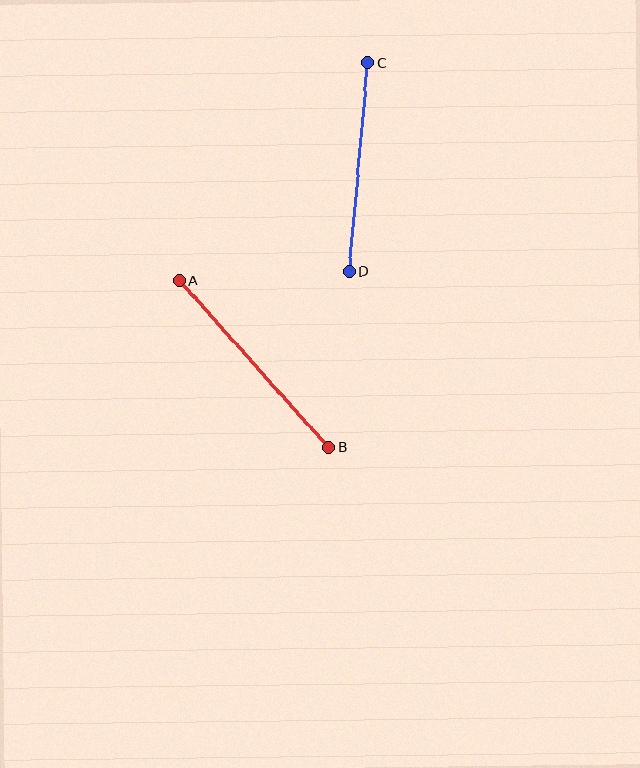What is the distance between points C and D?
The distance is approximately 209 pixels.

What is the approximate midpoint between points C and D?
The midpoint is at approximately (358, 167) pixels.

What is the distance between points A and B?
The distance is approximately 224 pixels.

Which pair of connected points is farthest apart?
Points A and B are farthest apart.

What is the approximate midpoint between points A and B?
The midpoint is at approximately (254, 364) pixels.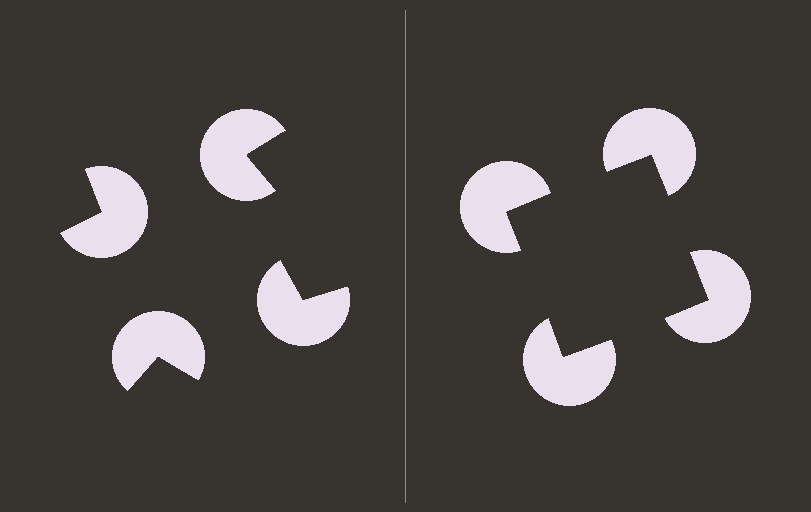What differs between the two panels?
The pac-man discs are positioned identically on both sides; only the wedge orientations differ. On the right they align to a square; on the left they are misaligned.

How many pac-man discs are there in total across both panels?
8 — 4 on each side.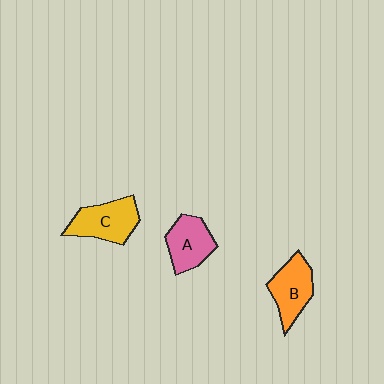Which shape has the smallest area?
Shape A (pink).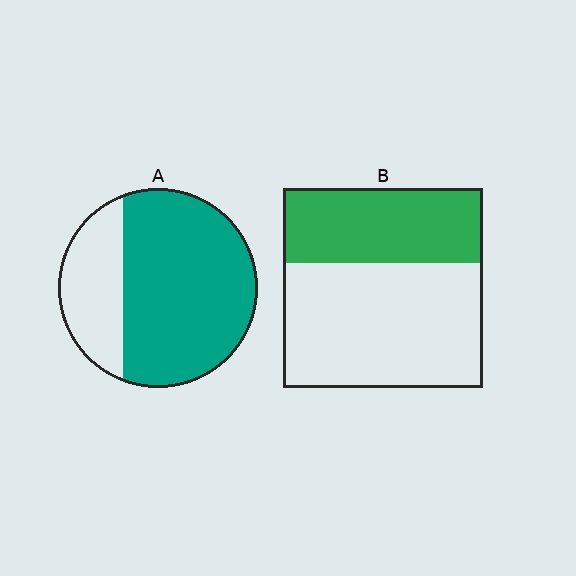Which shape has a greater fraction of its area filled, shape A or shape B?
Shape A.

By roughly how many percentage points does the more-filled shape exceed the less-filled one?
By roughly 35 percentage points (A over B).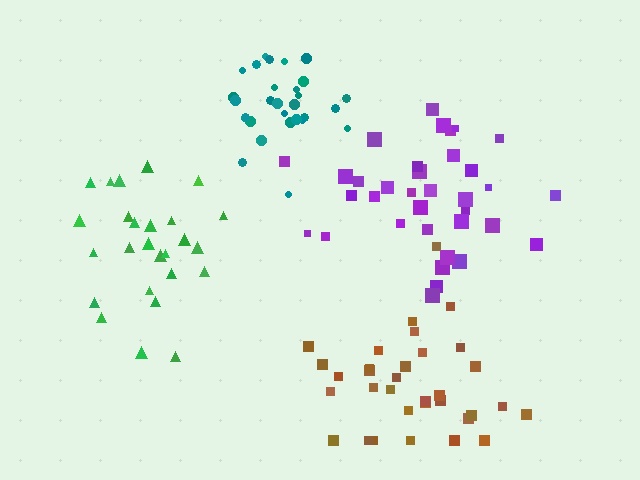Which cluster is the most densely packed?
Teal.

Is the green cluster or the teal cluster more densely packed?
Teal.